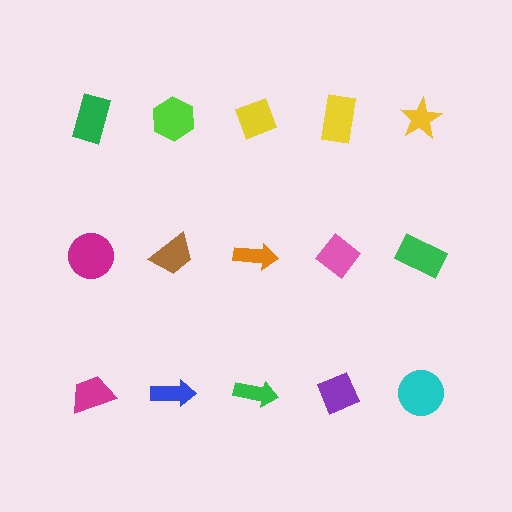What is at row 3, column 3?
A green arrow.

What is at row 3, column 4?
A purple diamond.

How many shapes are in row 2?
5 shapes.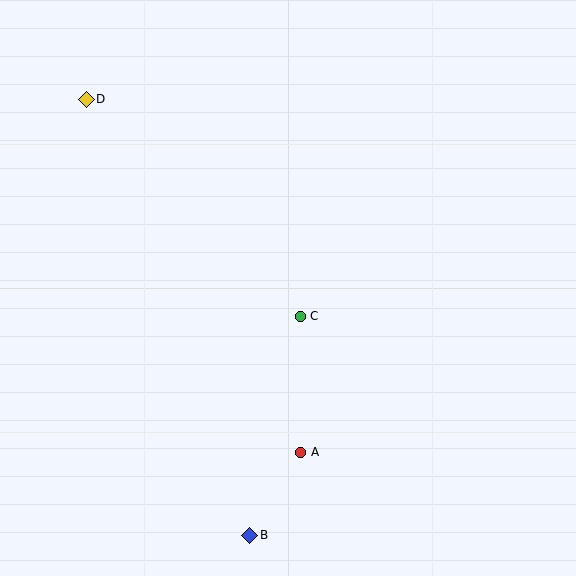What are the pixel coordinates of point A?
Point A is at (301, 452).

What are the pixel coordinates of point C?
Point C is at (300, 316).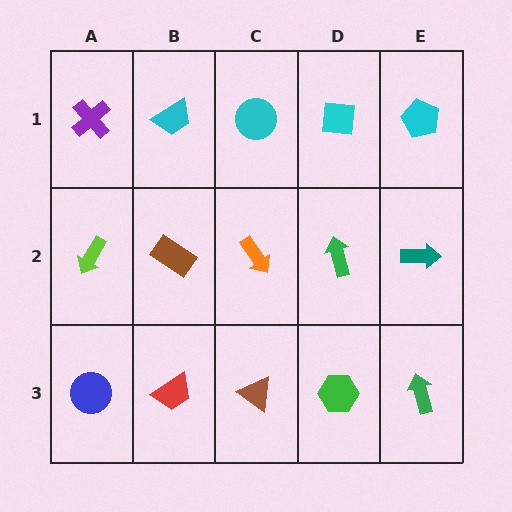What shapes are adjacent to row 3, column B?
A brown rectangle (row 2, column B), a blue circle (row 3, column A), a brown triangle (row 3, column C).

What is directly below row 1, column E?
A teal arrow.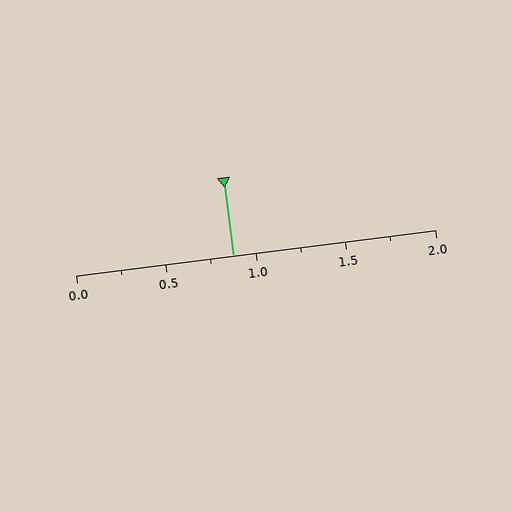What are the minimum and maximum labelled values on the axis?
The axis runs from 0.0 to 2.0.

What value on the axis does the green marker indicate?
The marker indicates approximately 0.88.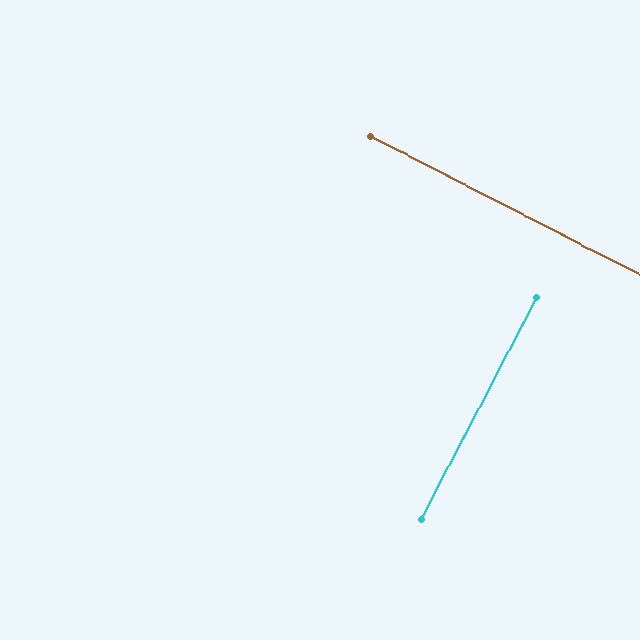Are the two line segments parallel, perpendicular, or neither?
Perpendicular — they meet at approximately 90°.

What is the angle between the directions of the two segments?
Approximately 90 degrees.